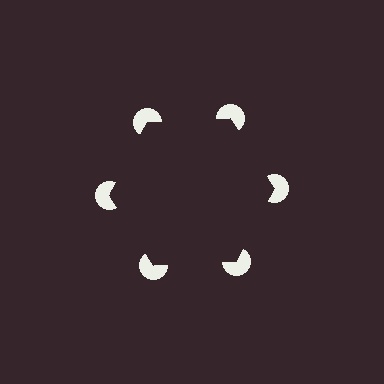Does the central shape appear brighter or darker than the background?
It typically appears slightly darker than the background, even though no actual brightness change is drawn.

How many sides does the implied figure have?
6 sides.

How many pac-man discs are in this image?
There are 6 — one at each vertex of the illusory hexagon.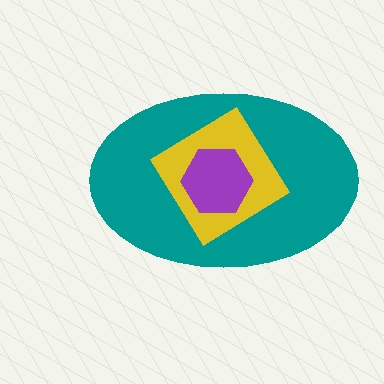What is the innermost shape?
The purple hexagon.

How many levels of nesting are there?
3.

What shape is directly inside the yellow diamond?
The purple hexagon.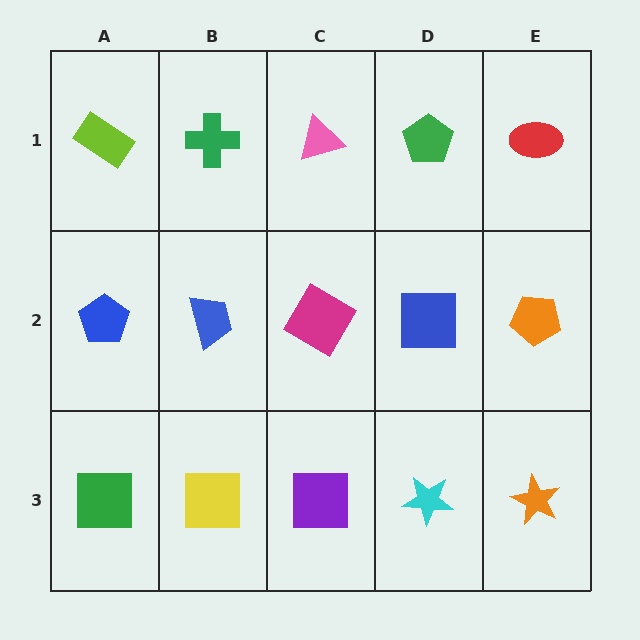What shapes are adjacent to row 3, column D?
A blue square (row 2, column D), a purple square (row 3, column C), an orange star (row 3, column E).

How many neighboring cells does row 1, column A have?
2.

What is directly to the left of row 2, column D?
A magenta diamond.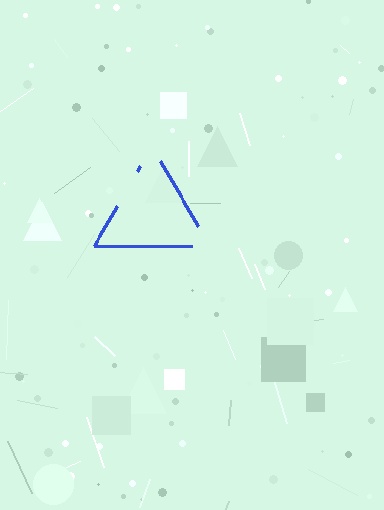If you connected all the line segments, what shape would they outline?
They would outline a triangle.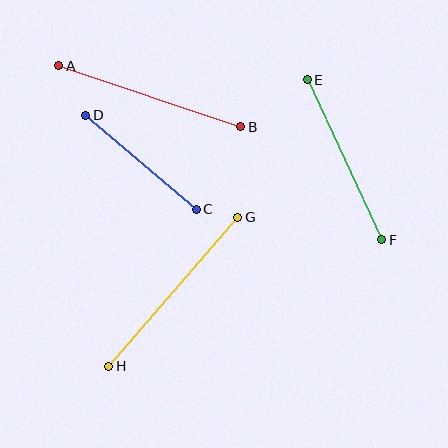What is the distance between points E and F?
The distance is approximately 177 pixels.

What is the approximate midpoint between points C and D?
The midpoint is at approximately (141, 162) pixels.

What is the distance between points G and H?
The distance is approximately 197 pixels.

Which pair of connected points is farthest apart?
Points G and H are farthest apart.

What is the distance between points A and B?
The distance is approximately 192 pixels.